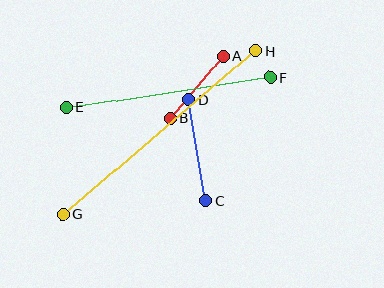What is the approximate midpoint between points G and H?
The midpoint is at approximately (159, 133) pixels.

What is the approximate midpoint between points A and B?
The midpoint is at approximately (196, 87) pixels.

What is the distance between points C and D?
The distance is approximately 103 pixels.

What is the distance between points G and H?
The distance is approximately 252 pixels.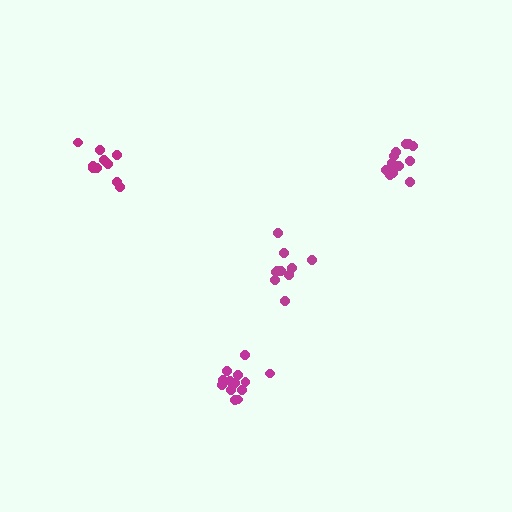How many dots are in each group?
Group 1: 13 dots, Group 2: 13 dots, Group 3: 10 dots, Group 4: 10 dots (46 total).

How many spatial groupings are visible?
There are 4 spatial groupings.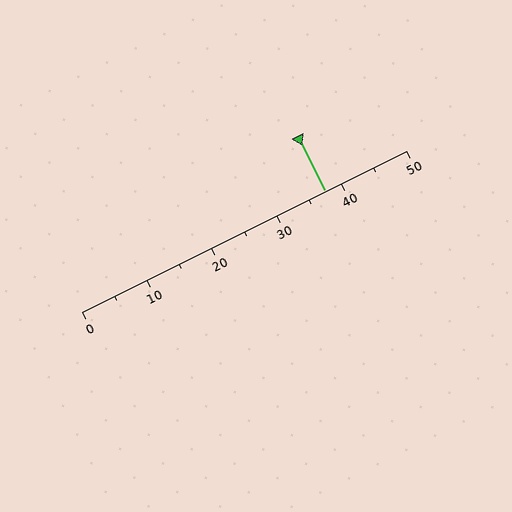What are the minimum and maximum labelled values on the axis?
The axis runs from 0 to 50.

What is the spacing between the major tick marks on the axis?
The major ticks are spaced 10 apart.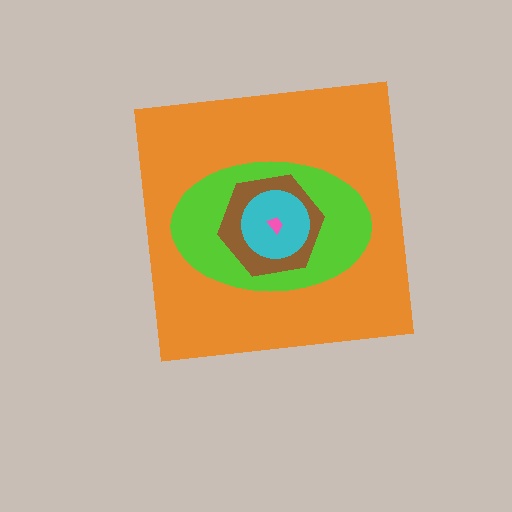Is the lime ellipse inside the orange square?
Yes.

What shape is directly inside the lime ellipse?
The brown hexagon.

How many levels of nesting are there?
5.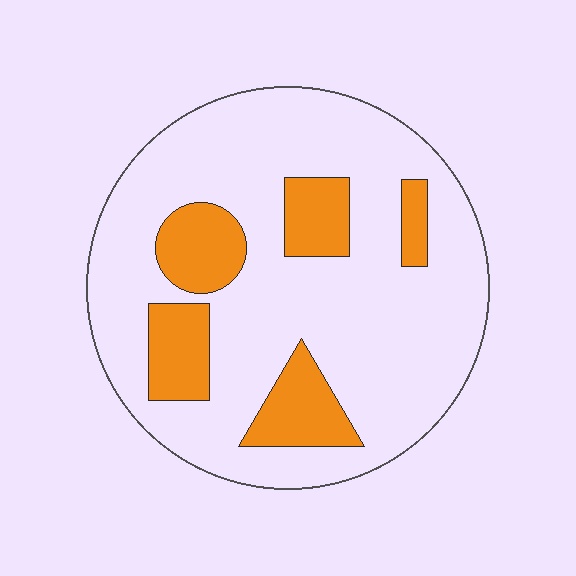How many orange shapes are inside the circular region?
5.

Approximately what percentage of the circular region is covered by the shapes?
Approximately 20%.